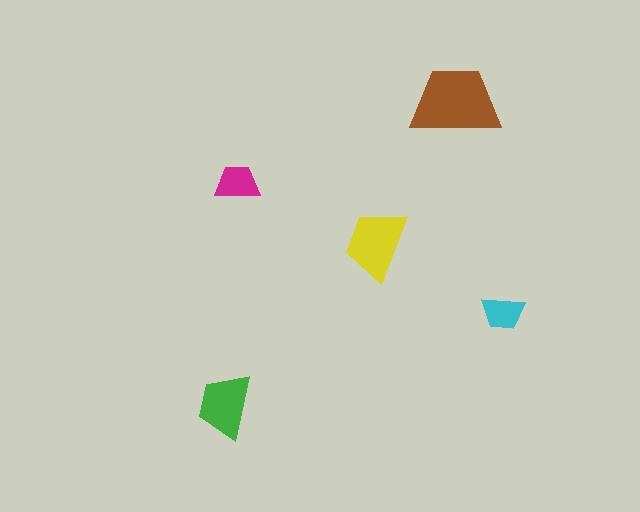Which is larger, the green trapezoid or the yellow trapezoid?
The yellow one.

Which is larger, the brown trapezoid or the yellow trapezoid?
The brown one.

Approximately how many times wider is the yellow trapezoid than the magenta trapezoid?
About 1.5 times wider.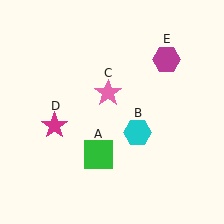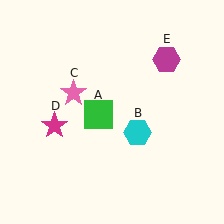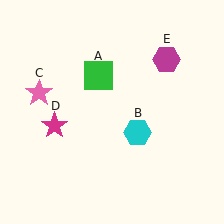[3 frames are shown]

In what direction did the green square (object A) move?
The green square (object A) moved up.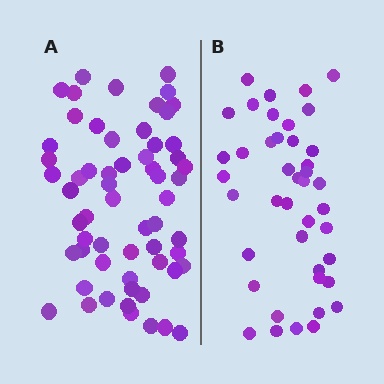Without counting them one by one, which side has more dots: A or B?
Region A (the left region) has more dots.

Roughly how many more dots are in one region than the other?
Region A has approximately 20 more dots than region B.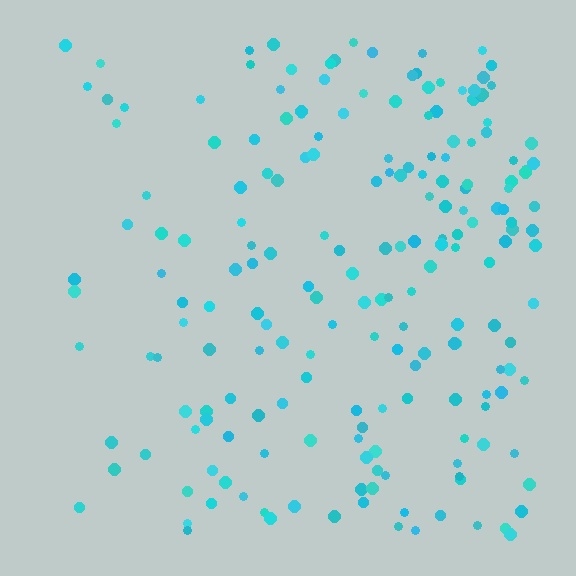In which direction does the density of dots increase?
From left to right, with the right side densest.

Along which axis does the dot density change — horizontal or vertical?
Horizontal.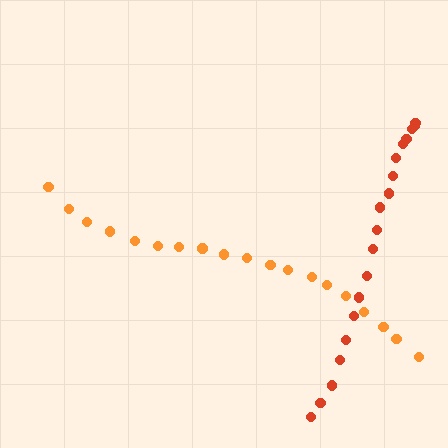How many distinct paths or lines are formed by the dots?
There are 2 distinct paths.